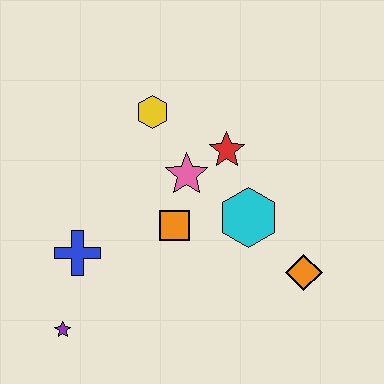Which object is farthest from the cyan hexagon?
The purple star is farthest from the cyan hexagon.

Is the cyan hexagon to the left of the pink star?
No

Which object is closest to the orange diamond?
The cyan hexagon is closest to the orange diamond.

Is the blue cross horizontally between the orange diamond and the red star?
No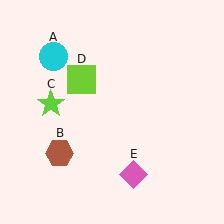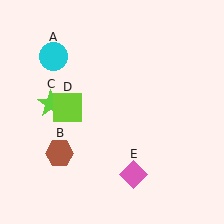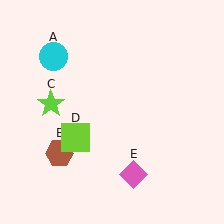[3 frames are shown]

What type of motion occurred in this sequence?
The lime square (object D) rotated counterclockwise around the center of the scene.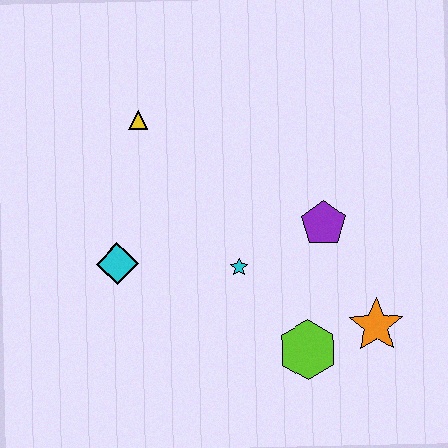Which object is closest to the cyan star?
The purple pentagon is closest to the cyan star.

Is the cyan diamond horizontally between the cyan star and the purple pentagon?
No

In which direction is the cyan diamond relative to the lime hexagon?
The cyan diamond is to the left of the lime hexagon.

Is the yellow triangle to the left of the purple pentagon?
Yes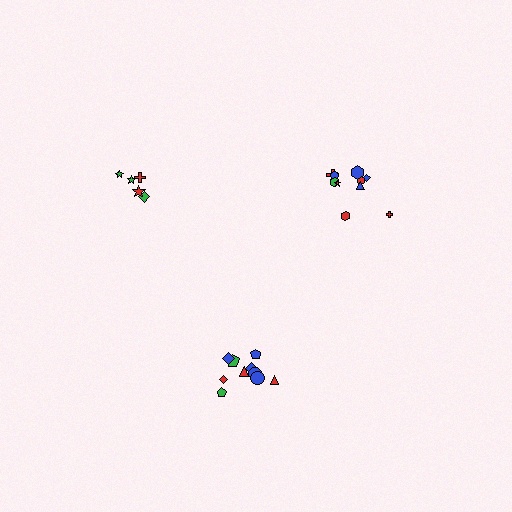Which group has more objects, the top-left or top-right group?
The top-right group.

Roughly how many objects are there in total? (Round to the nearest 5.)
Roughly 25 objects in total.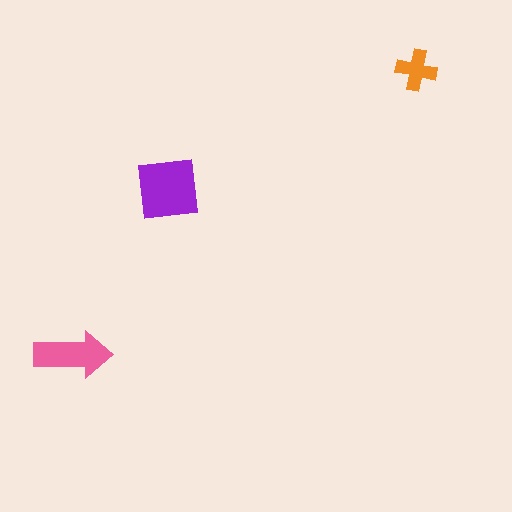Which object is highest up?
The orange cross is topmost.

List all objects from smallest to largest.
The orange cross, the pink arrow, the purple square.